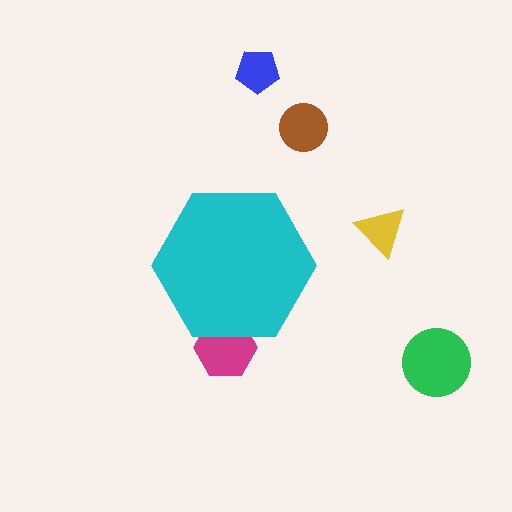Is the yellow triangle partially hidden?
No, the yellow triangle is fully visible.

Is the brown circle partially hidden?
No, the brown circle is fully visible.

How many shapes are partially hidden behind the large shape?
2 shapes are partially hidden.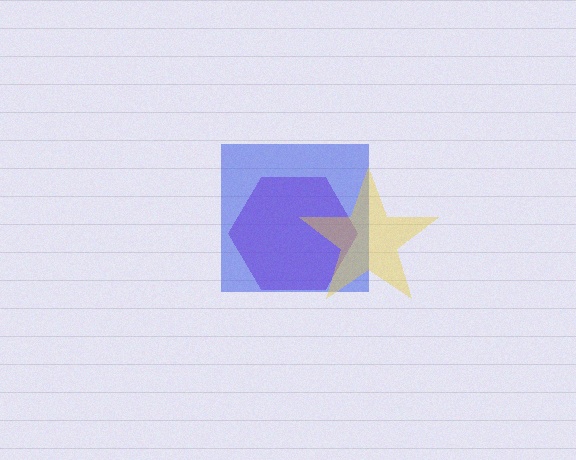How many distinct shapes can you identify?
There are 3 distinct shapes: a purple hexagon, a blue square, a yellow star.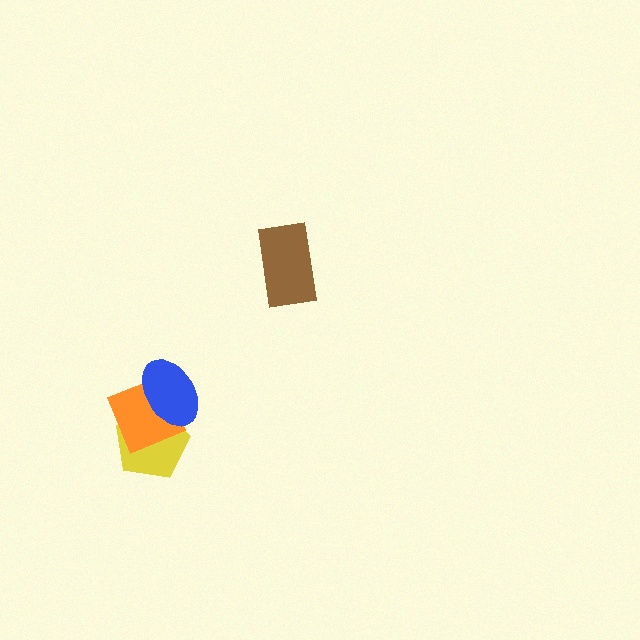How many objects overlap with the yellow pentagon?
2 objects overlap with the yellow pentagon.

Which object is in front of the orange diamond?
The blue ellipse is in front of the orange diamond.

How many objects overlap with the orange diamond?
2 objects overlap with the orange diamond.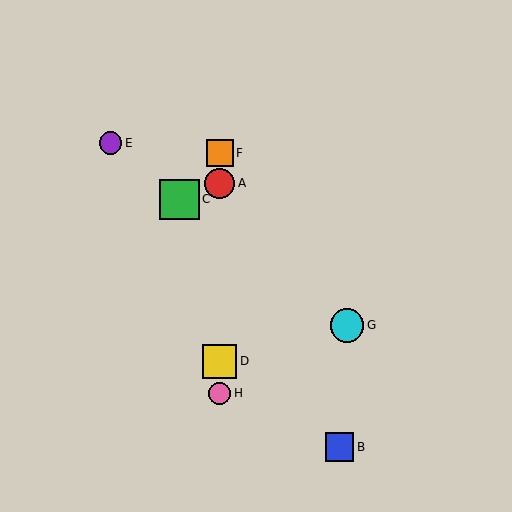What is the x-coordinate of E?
Object E is at x≈111.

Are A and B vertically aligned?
No, A is at x≈220 and B is at x≈339.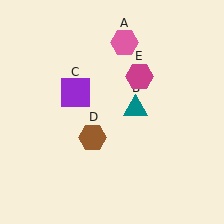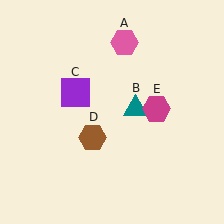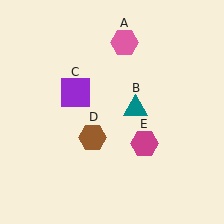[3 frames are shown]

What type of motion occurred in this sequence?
The magenta hexagon (object E) rotated clockwise around the center of the scene.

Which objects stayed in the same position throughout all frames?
Pink hexagon (object A) and teal triangle (object B) and purple square (object C) and brown hexagon (object D) remained stationary.